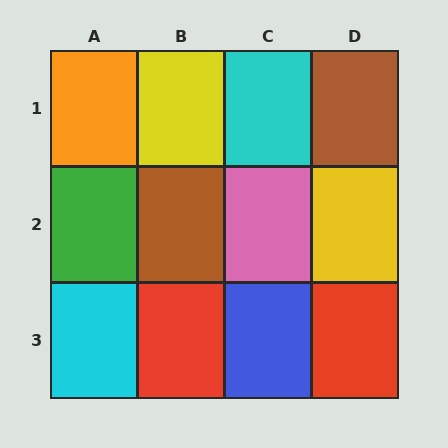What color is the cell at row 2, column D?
Yellow.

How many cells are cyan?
2 cells are cyan.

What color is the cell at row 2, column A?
Green.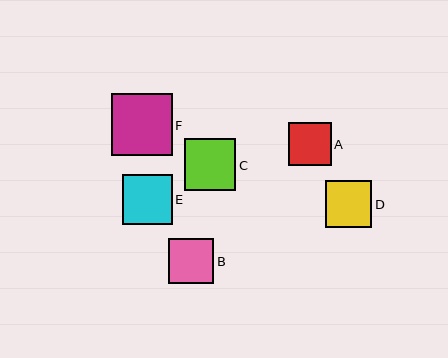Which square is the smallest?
Square A is the smallest with a size of approximately 43 pixels.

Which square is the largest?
Square F is the largest with a size of approximately 61 pixels.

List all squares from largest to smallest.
From largest to smallest: F, C, E, D, B, A.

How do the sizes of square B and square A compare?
Square B and square A are approximately the same size.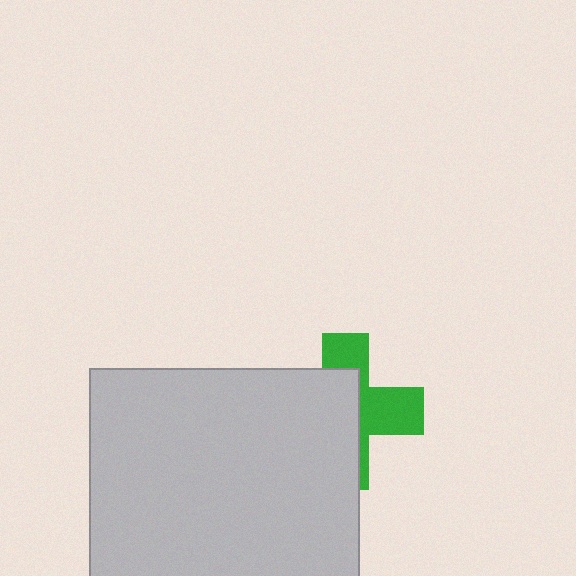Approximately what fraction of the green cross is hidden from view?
Roughly 57% of the green cross is hidden behind the light gray rectangle.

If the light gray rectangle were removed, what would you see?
You would see the complete green cross.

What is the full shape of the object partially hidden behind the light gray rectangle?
The partially hidden object is a green cross.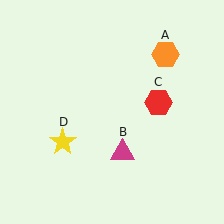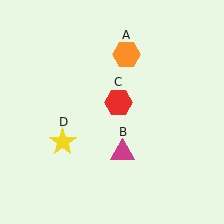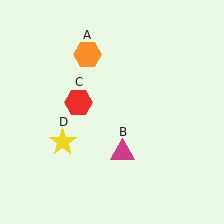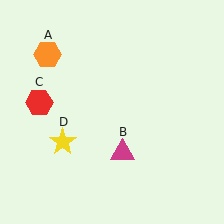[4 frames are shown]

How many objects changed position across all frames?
2 objects changed position: orange hexagon (object A), red hexagon (object C).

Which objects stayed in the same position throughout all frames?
Magenta triangle (object B) and yellow star (object D) remained stationary.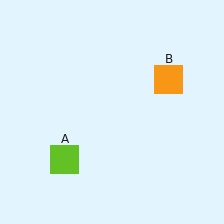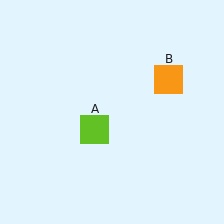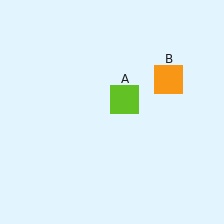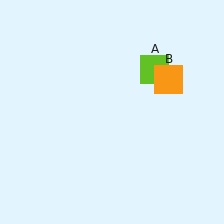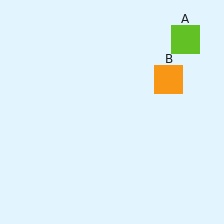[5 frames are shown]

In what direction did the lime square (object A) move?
The lime square (object A) moved up and to the right.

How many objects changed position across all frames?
1 object changed position: lime square (object A).